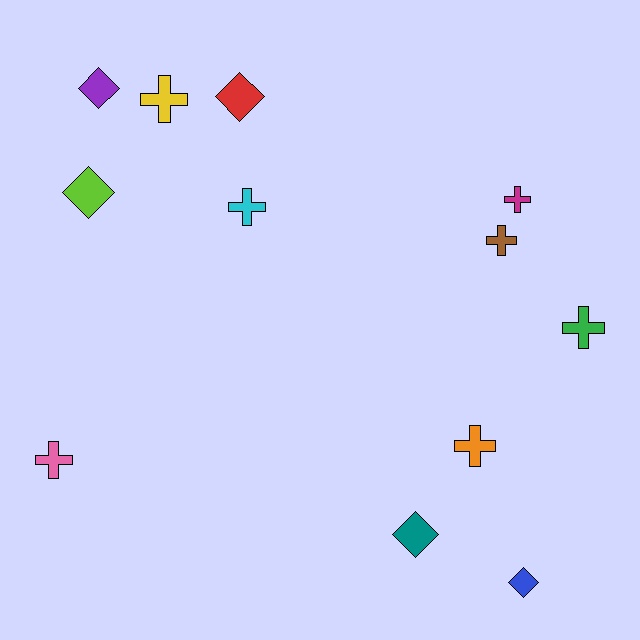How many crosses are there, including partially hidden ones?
There are 7 crosses.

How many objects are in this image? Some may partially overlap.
There are 12 objects.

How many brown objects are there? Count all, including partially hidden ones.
There is 1 brown object.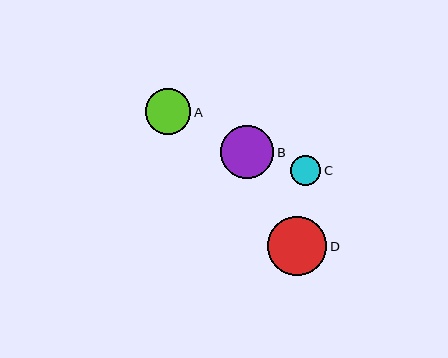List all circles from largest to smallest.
From largest to smallest: D, B, A, C.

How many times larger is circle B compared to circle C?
Circle B is approximately 1.8 times the size of circle C.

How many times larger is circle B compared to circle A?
Circle B is approximately 1.2 times the size of circle A.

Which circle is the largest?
Circle D is the largest with a size of approximately 59 pixels.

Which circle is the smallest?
Circle C is the smallest with a size of approximately 30 pixels.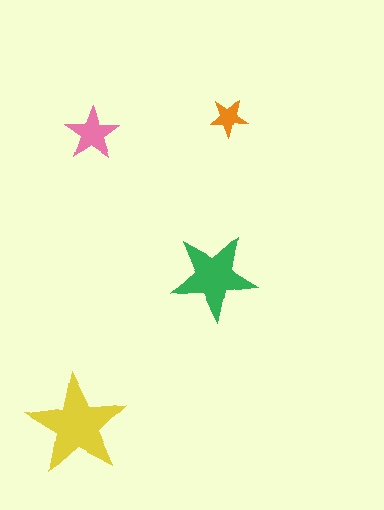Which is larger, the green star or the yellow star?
The yellow one.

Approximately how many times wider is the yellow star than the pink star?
About 2 times wider.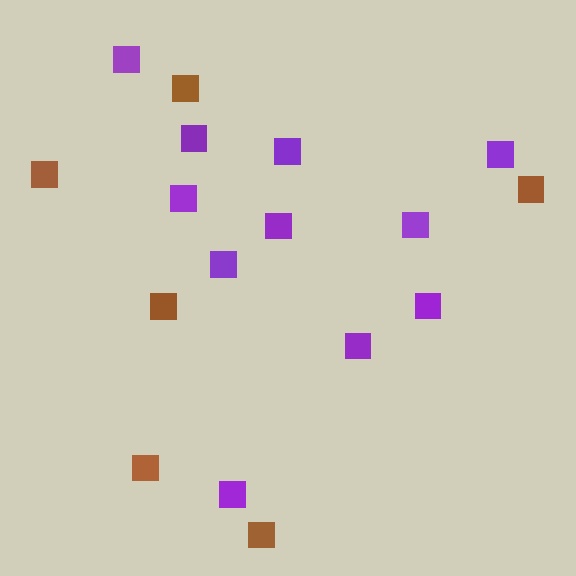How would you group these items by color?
There are 2 groups: one group of brown squares (6) and one group of purple squares (11).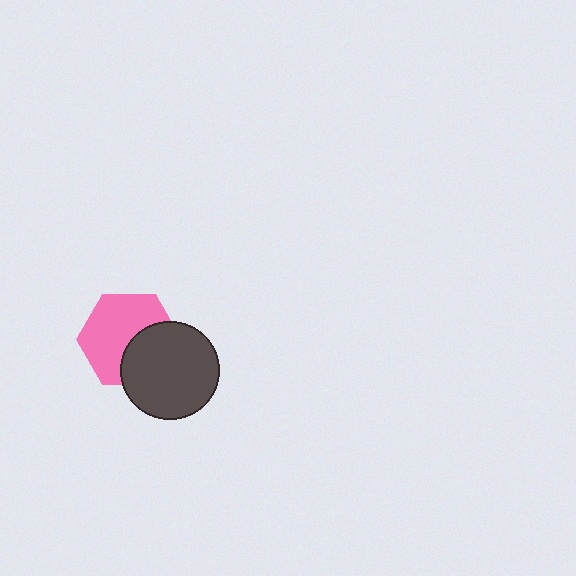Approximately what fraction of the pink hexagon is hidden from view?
Roughly 38% of the pink hexagon is hidden behind the dark gray circle.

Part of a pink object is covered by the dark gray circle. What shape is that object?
It is a hexagon.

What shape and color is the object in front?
The object in front is a dark gray circle.